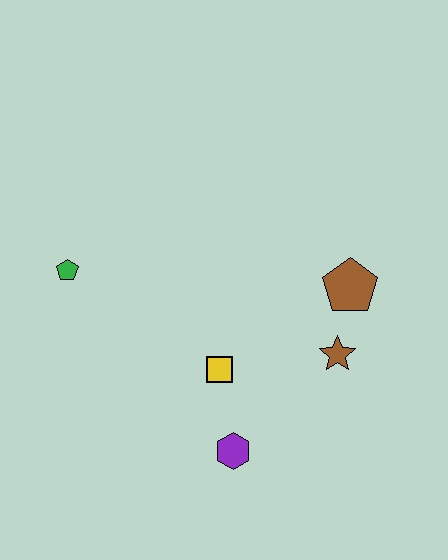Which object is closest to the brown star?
The brown pentagon is closest to the brown star.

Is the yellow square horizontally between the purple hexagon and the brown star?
No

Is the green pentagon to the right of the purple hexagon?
No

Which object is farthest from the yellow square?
The green pentagon is farthest from the yellow square.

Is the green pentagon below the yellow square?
No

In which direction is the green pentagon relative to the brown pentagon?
The green pentagon is to the left of the brown pentagon.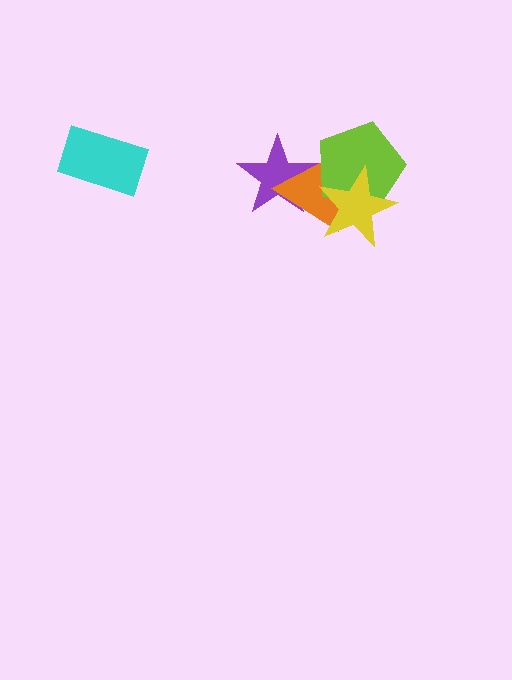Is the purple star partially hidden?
Yes, it is partially covered by another shape.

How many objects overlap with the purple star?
1 object overlaps with the purple star.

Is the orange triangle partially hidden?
Yes, it is partially covered by another shape.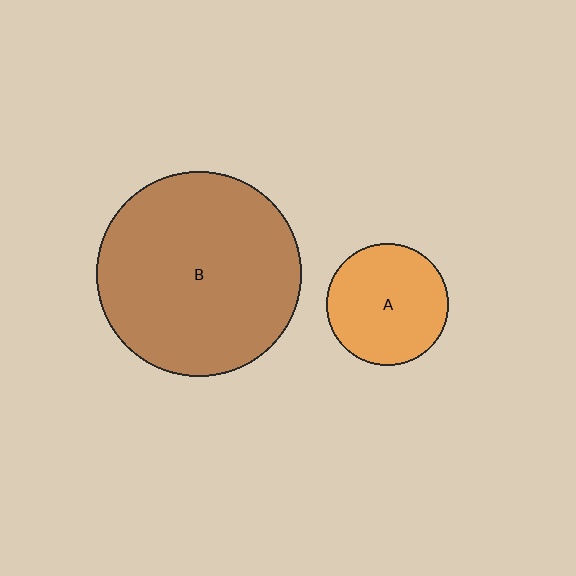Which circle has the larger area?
Circle B (brown).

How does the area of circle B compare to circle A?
Approximately 2.8 times.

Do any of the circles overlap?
No, none of the circles overlap.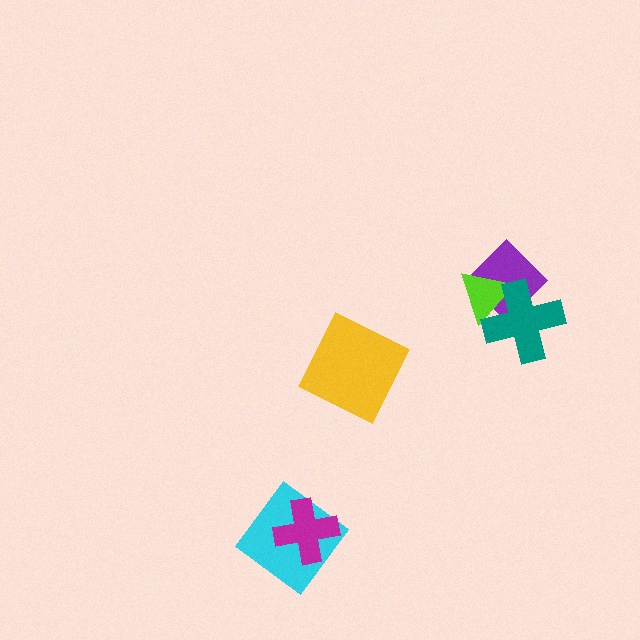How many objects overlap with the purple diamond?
2 objects overlap with the purple diamond.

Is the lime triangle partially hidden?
Yes, it is partially covered by another shape.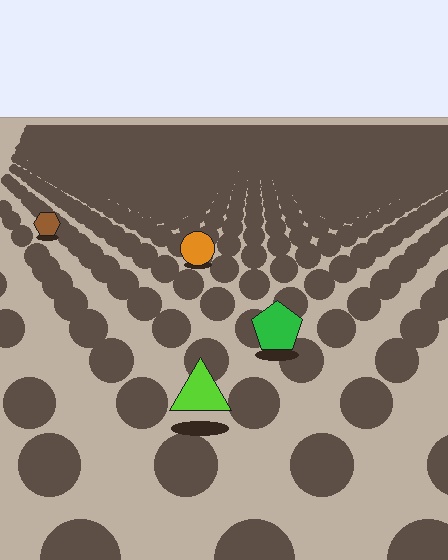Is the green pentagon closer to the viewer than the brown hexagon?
Yes. The green pentagon is closer — you can tell from the texture gradient: the ground texture is coarser near it.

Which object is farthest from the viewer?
The brown hexagon is farthest from the viewer. It appears smaller and the ground texture around it is denser.